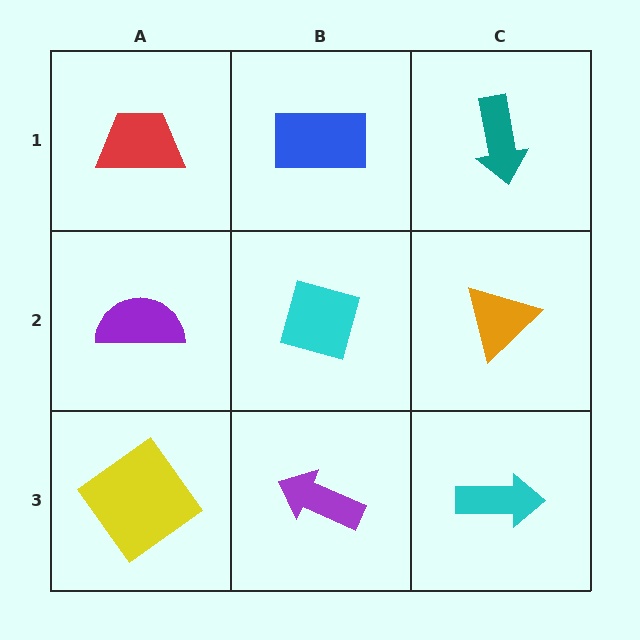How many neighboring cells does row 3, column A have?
2.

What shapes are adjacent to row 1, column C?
An orange triangle (row 2, column C), a blue rectangle (row 1, column B).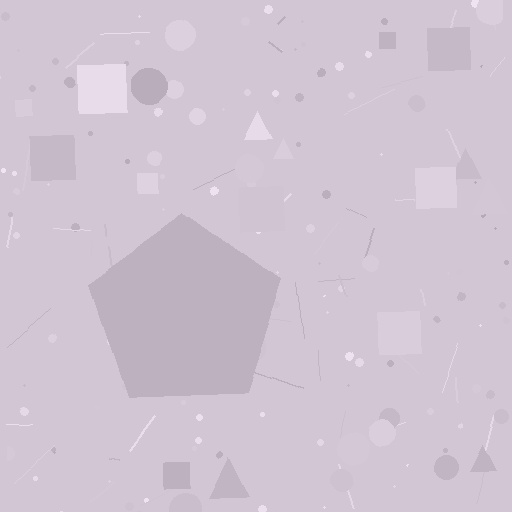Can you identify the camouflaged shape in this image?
The camouflaged shape is a pentagon.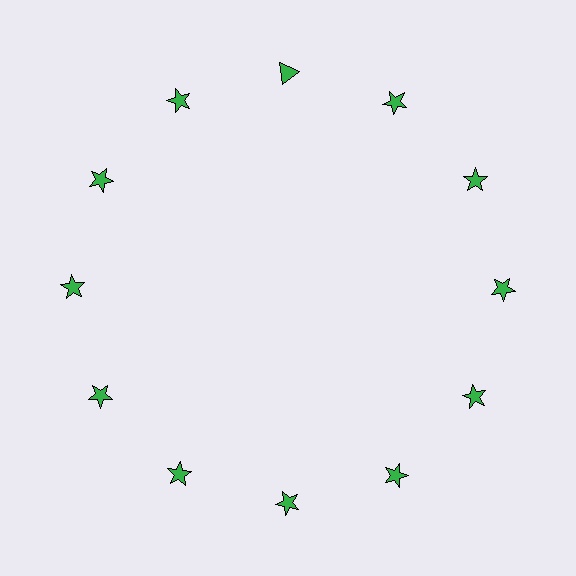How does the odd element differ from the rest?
It has a different shape: triangle instead of star.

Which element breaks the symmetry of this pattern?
The green triangle at roughly the 12 o'clock position breaks the symmetry. All other shapes are green stars.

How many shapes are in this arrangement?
There are 12 shapes arranged in a ring pattern.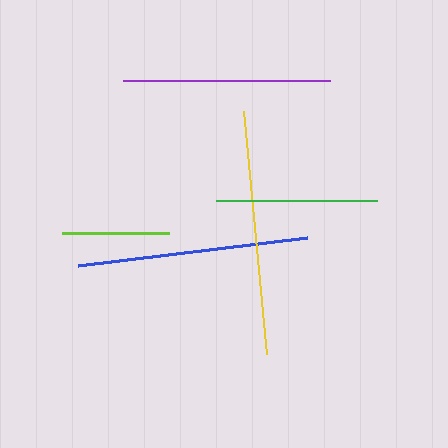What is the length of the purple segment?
The purple segment is approximately 207 pixels long.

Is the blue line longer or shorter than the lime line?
The blue line is longer than the lime line.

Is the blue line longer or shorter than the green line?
The blue line is longer than the green line.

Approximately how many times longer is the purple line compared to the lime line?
The purple line is approximately 1.9 times the length of the lime line.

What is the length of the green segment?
The green segment is approximately 161 pixels long.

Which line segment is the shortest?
The lime line is the shortest at approximately 107 pixels.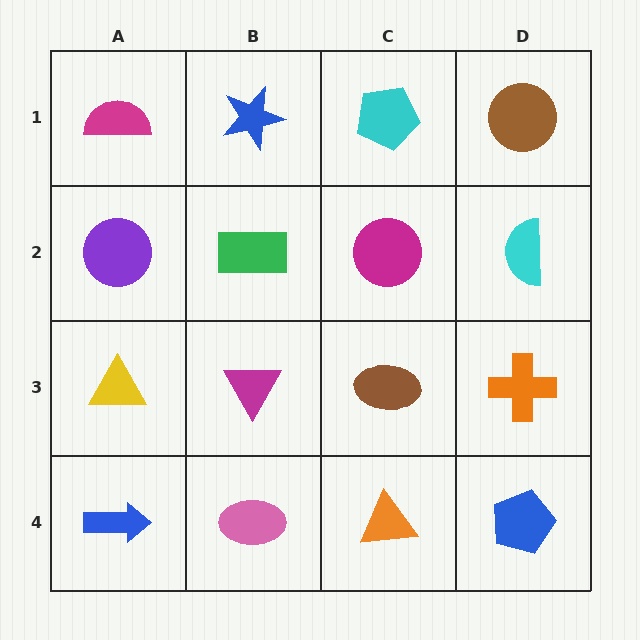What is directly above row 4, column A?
A yellow triangle.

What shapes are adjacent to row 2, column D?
A brown circle (row 1, column D), an orange cross (row 3, column D), a magenta circle (row 2, column C).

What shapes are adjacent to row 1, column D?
A cyan semicircle (row 2, column D), a cyan pentagon (row 1, column C).